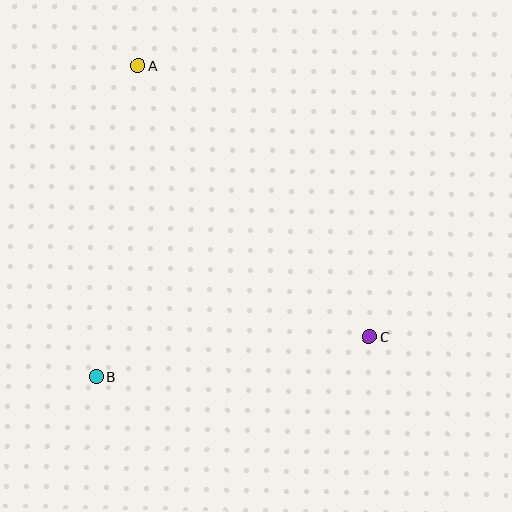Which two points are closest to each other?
Points B and C are closest to each other.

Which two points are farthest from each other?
Points A and C are farthest from each other.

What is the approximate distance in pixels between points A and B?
The distance between A and B is approximately 314 pixels.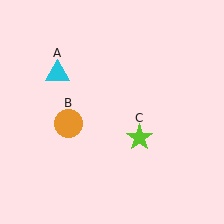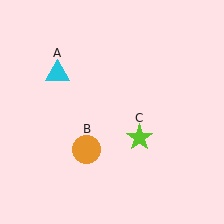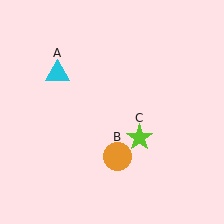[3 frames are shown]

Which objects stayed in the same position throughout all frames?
Cyan triangle (object A) and lime star (object C) remained stationary.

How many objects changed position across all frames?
1 object changed position: orange circle (object B).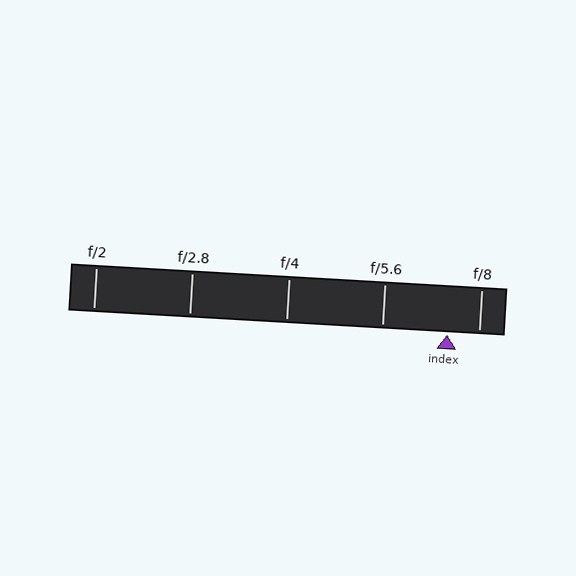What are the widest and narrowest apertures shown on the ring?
The widest aperture shown is f/2 and the narrowest is f/8.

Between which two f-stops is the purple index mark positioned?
The index mark is between f/5.6 and f/8.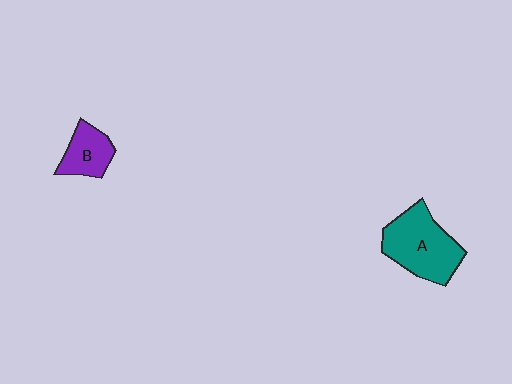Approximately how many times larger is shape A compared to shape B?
Approximately 1.9 times.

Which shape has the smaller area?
Shape B (purple).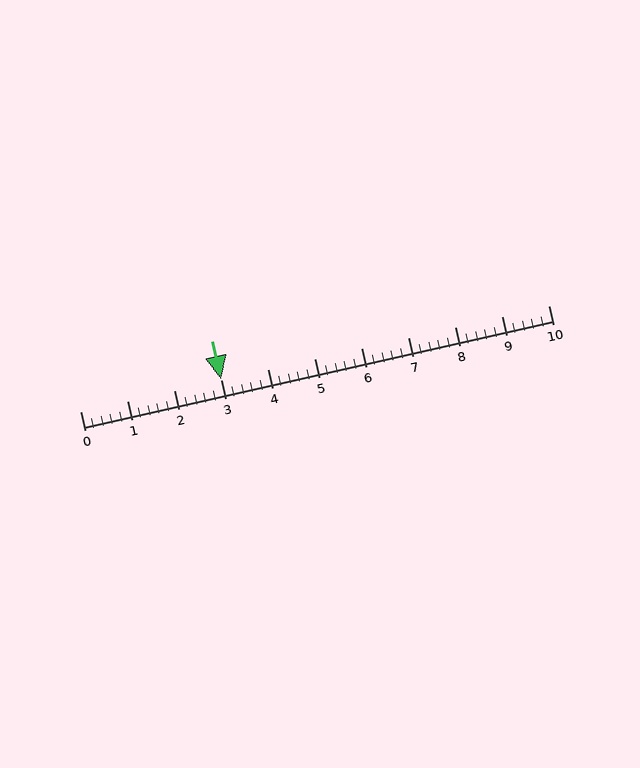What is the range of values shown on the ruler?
The ruler shows values from 0 to 10.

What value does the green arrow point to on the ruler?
The green arrow points to approximately 3.0.